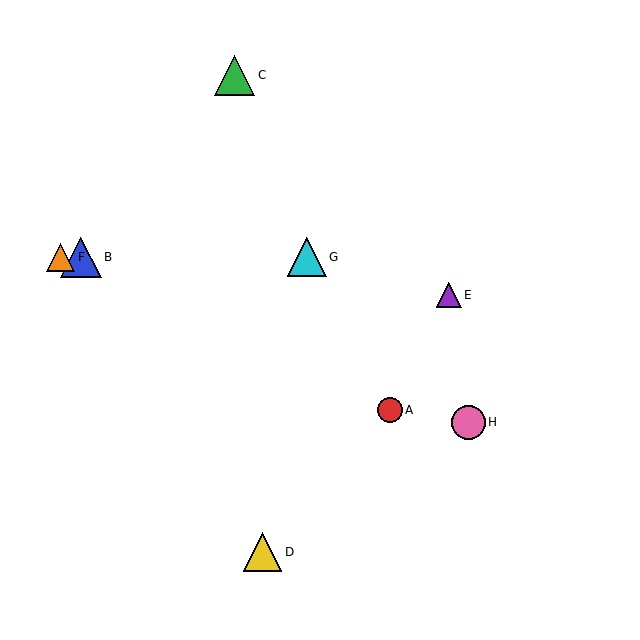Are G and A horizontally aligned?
No, G is at y≈257 and A is at y≈410.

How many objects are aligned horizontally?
3 objects (B, F, G) are aligned horizontally.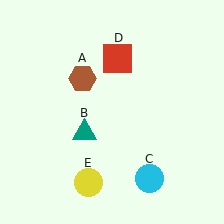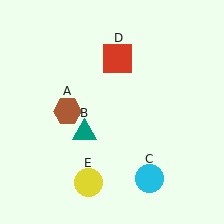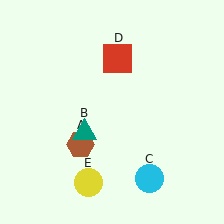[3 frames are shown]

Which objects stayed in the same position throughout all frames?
Teal triangle (object B) and cyan circle (object C) and red square (object D) and yellow circle (object E) remained stationary.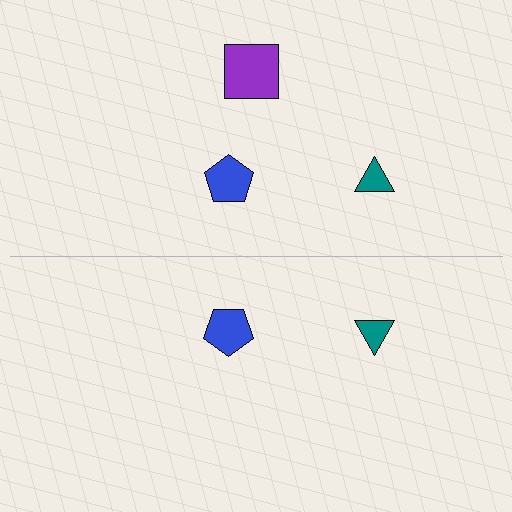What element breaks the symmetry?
A purple square is missing from the bottom side.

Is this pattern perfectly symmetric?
No, the pattern is not perfectly symmetric. A purple square is missing from the bottom side.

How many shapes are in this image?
There are 5 shapes in this image.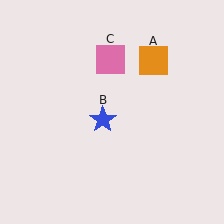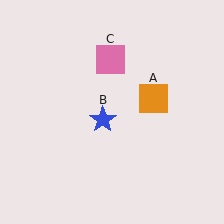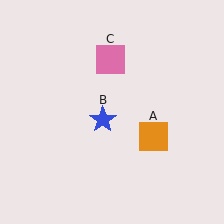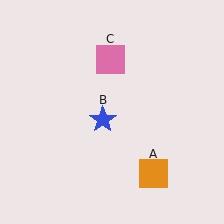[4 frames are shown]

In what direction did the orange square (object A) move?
The orange square (object A) moved down.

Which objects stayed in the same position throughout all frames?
Blue star (object B) and pink square (object C) remained stationary.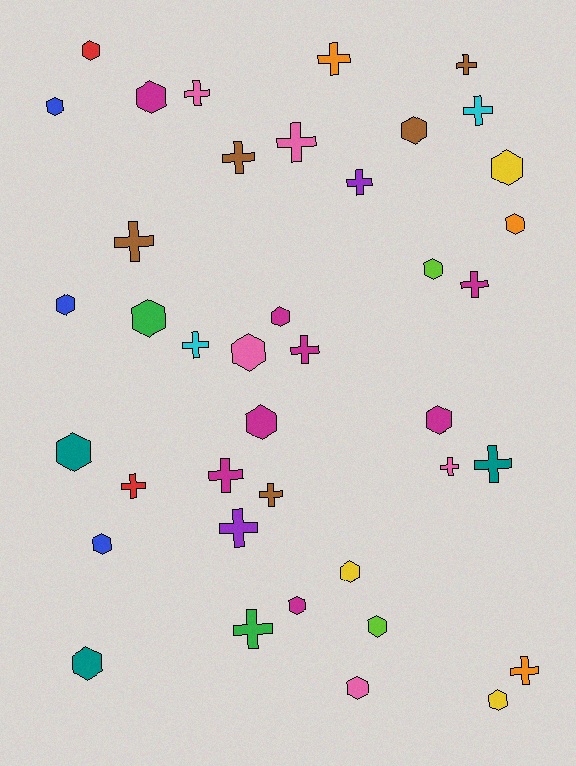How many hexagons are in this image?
There are 21 hexagons.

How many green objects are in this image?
There are 2 green objects.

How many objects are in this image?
There are 40 objects.